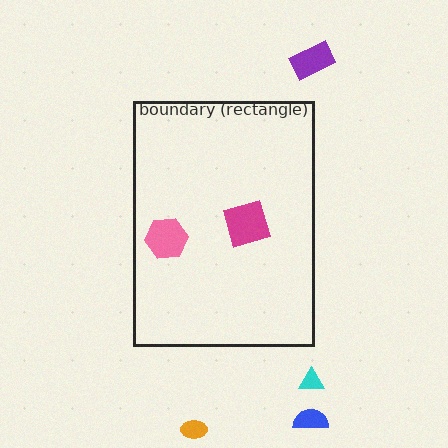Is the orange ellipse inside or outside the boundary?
Outside.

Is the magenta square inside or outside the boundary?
Inside.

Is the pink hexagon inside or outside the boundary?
Inside.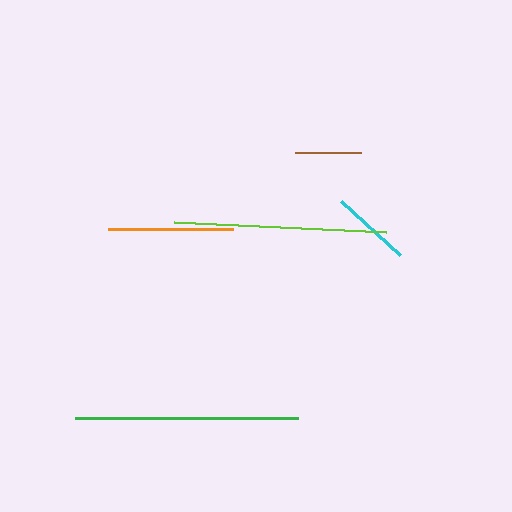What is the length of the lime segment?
The lime segment is approximately 212 pixels long.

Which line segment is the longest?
The green line is the longest at approximately 223 pixels.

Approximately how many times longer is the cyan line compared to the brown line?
The cyan line is approximately 1.2 times the length of the brown line.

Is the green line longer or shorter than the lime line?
The green line is longer than the lime line.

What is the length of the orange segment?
The orange segment is approximately 126 pixels long.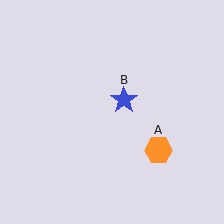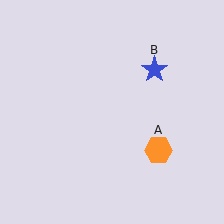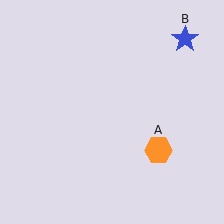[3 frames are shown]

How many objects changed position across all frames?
1 object changed position: blue star (object B).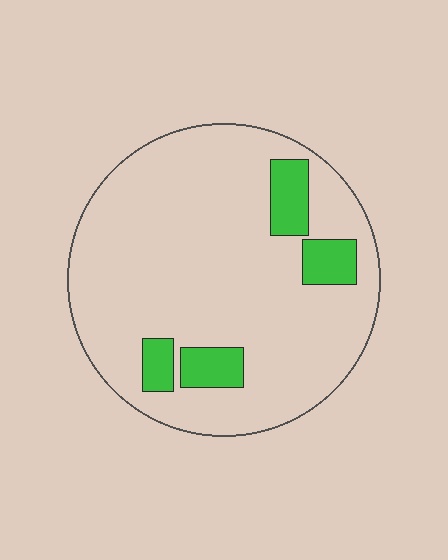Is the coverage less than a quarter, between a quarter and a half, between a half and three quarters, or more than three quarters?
Less than a quarter.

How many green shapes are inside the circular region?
4.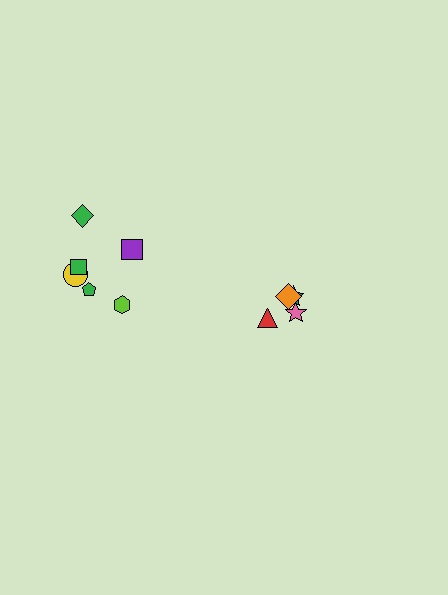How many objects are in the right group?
There are 4 objects.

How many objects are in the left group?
There are 6 objects.